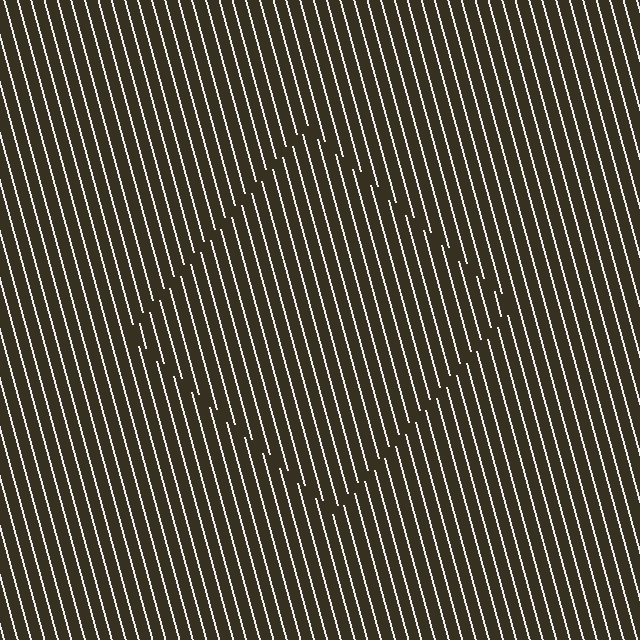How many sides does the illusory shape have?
4 sides — the line-ends trace a square.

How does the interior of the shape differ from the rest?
The interior of the shape contains the same grating, shifted by half a period — the contour is defined by the phase discontinuity where line-ends from the inner and outer gratings abut.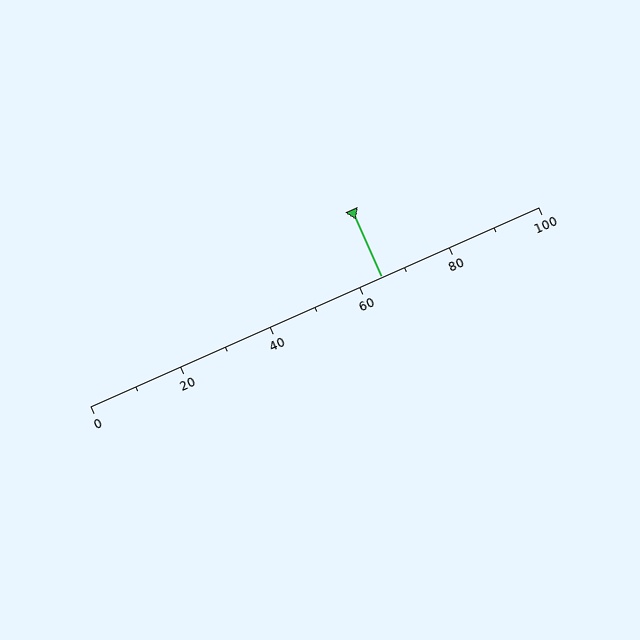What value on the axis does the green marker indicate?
The marker indicates approximately 65.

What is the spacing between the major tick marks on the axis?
The major ticks are spaced 20 apart.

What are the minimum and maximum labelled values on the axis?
The axis runs from 0 to 100.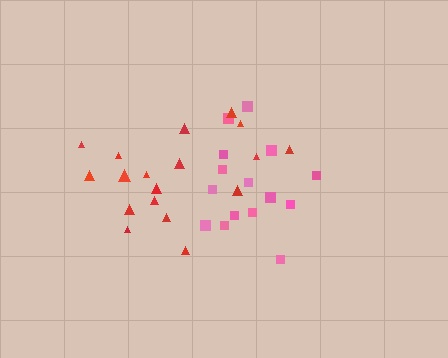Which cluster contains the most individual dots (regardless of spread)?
Red (18).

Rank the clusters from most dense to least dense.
pink, red.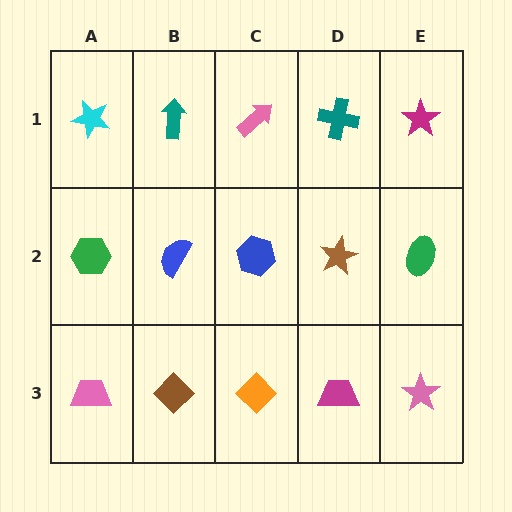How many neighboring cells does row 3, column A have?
2.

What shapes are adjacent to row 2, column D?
A teal cross (row 1, column D), a magenta trapezoid (row 3, column D), a blue hexagon (row 2, column C), a green ellipse (row 2, column E).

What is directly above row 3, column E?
A green ellipse.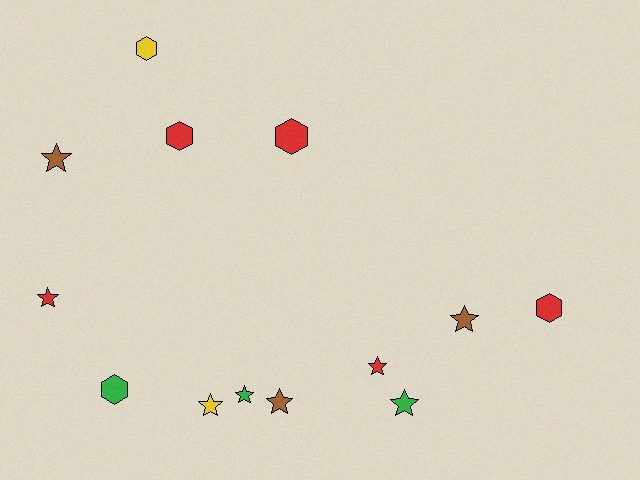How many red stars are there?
There are 2 red stars.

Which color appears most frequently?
Red, with 5 objects.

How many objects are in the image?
There are 13 objects.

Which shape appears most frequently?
Star, with 8 objects.